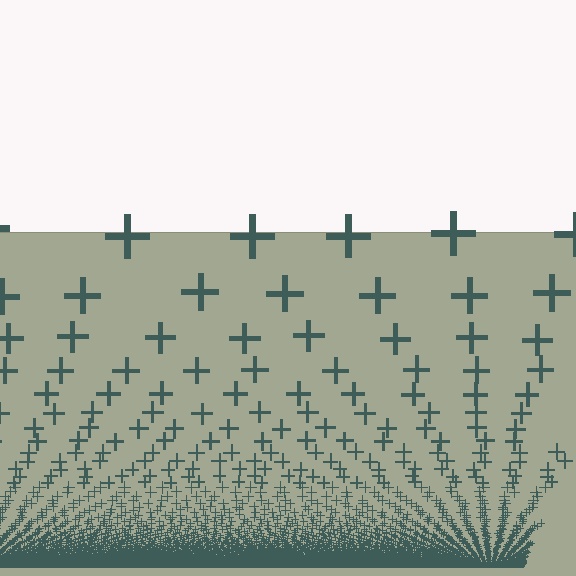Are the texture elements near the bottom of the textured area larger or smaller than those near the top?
Smaller. The gradient is inverted — elements near the bottom are smaller and denser.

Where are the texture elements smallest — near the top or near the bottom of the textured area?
Near the bottom.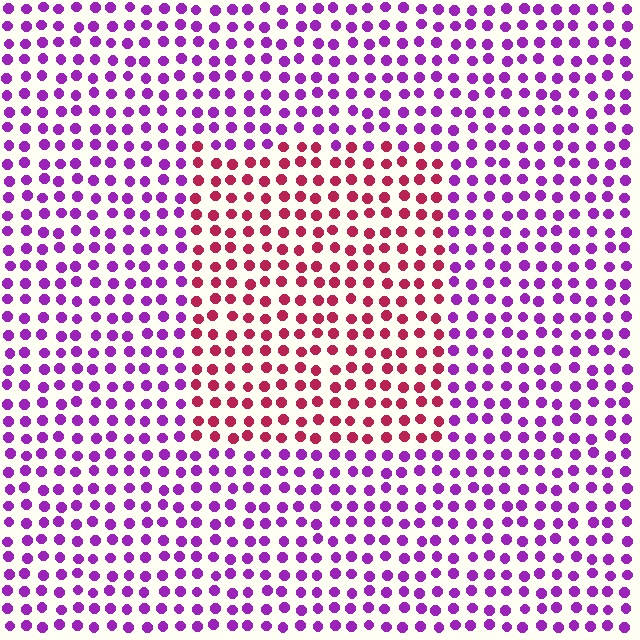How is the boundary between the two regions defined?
The boundary is defined purely by a slight shift in hue (about 52 degrees). Spacing, size, and orientation are identical on both sides.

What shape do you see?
I see a rectangle.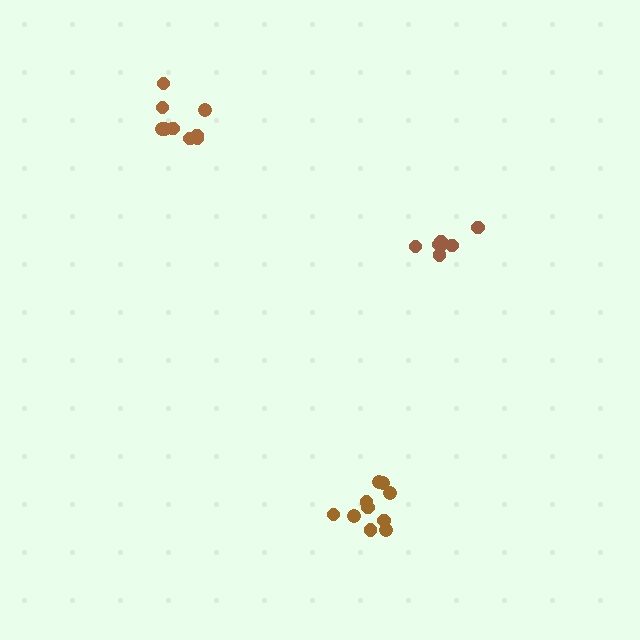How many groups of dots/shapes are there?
There are 3 groups.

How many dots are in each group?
Group 1: 9 dots, Group 2: 7 dots, Group 3: 10 dots (26 total).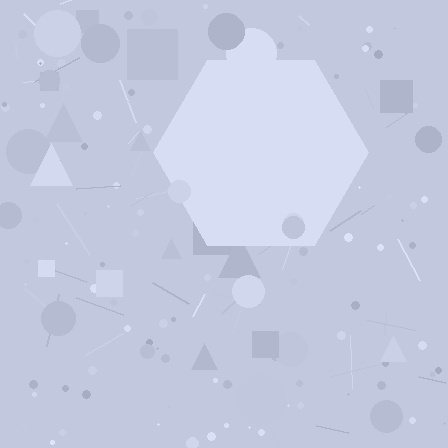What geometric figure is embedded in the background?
A hexagon is embedded in the background.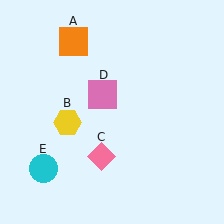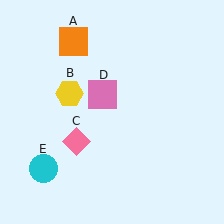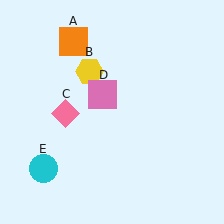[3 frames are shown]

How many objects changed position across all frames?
2 objects changed position: yellow hexagon (object B), pink diamond (object C).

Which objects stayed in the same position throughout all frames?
Orange square (object A) and pink square (object D) and cyan circle (object E) remained stationary.